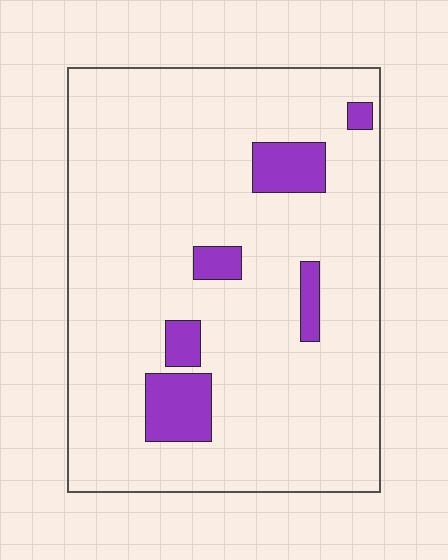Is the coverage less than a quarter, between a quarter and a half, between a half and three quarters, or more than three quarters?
Less than a quarter.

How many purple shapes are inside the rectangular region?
6.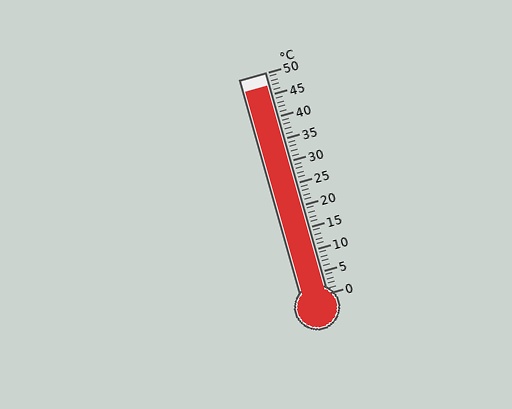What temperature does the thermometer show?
The thermometer shows approximately 47°C.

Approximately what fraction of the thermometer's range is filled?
The thermometer is filled to approximately 95% of its range.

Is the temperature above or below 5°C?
The temperature is above 5°C.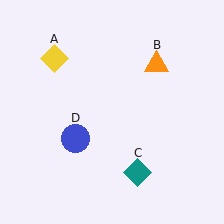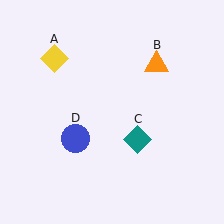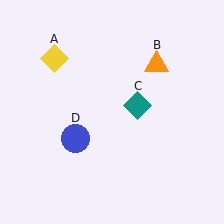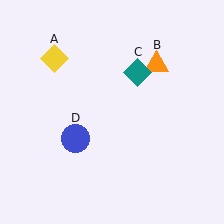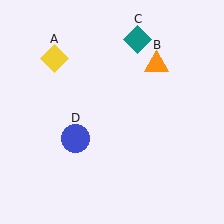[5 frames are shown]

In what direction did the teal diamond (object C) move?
The teal diamond (object C) moved up.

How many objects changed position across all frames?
1 object changed position: teal diamond (object C).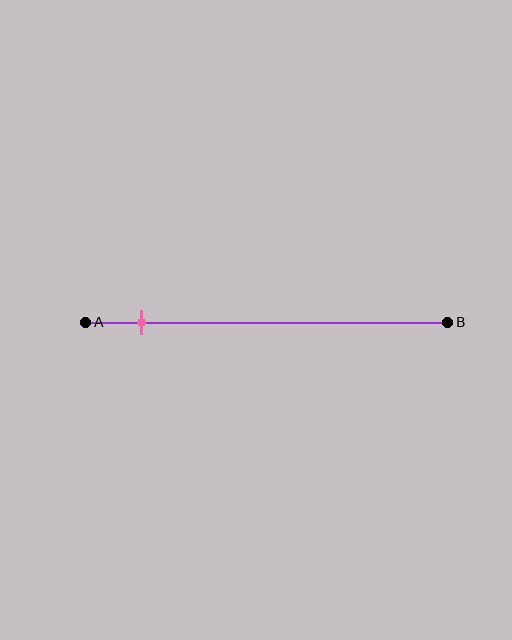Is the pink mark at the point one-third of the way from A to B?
No, the mark is at about 15% from A, not at the 33% one-third point.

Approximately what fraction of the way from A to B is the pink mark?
The pink mark is approximately 15% of the way from A to B.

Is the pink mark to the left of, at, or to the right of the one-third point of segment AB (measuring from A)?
The pink mark is to the left of the one-third point of segment AB.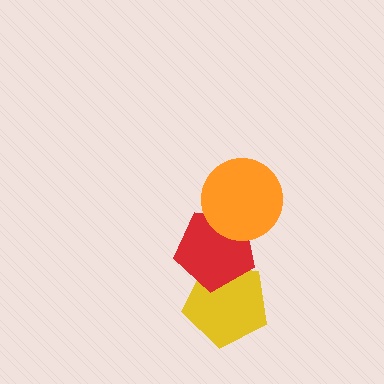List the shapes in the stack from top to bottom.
From top to bottom: the orange circle, the red pentagon, the yellow pentagon.